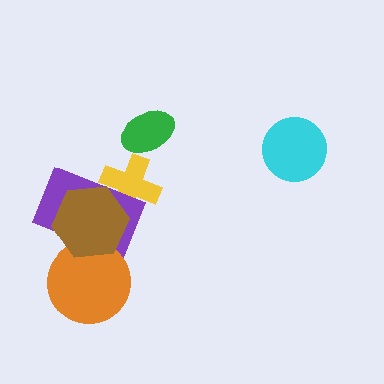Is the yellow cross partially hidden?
Yes, it is partially covered by another shape.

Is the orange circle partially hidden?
Yes, it is partially covered by another shape.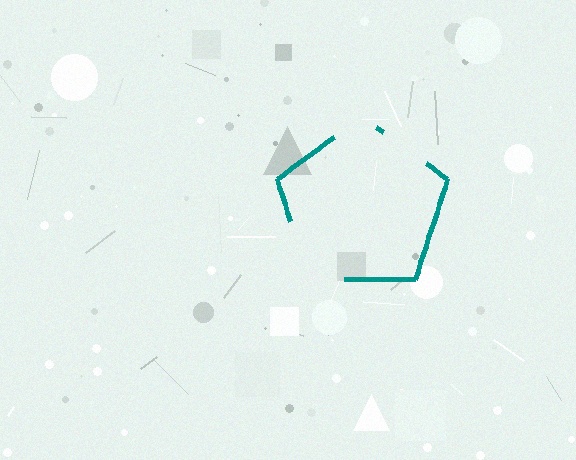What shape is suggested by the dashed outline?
The dashed outline suggests a pentagon.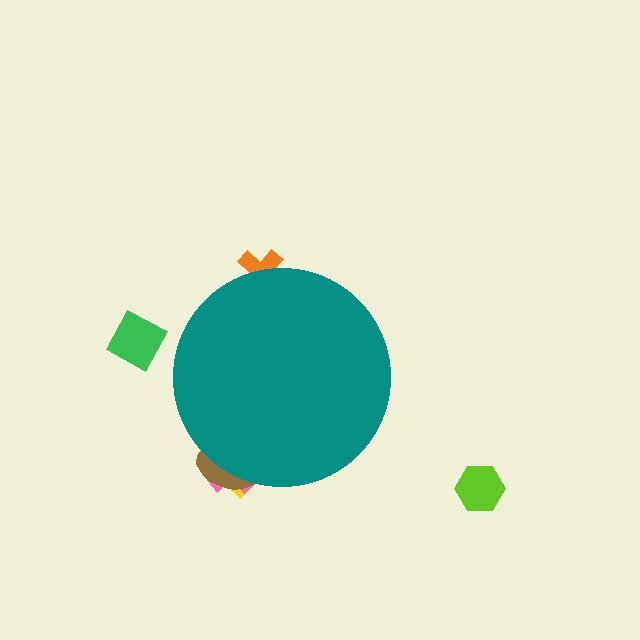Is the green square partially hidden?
No, the green square is fully visible.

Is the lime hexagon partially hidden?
No, the lime hexagon is fully visible.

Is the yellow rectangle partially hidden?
Yes, the yellow rectangle is partially hidden behind the teal circle.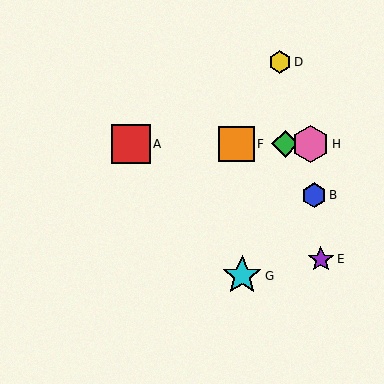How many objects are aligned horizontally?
4 objects (A, C, F, H) are aligned horizontally.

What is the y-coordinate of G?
Object G is at y≈276.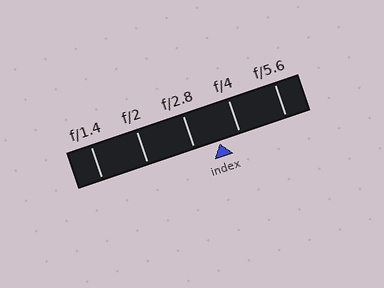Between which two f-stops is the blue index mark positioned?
The index mark is between f/2.8 and f/4.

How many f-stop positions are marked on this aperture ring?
There are 5 f-stop positions marked.